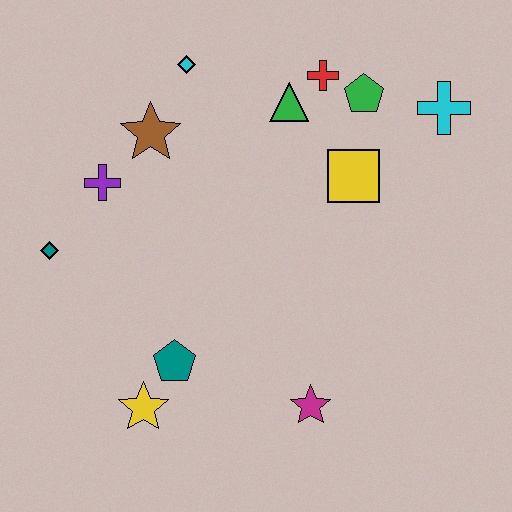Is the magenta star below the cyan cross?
Yes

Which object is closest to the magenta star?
The teal pentagon is closest to the magenta star.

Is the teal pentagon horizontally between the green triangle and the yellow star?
Yes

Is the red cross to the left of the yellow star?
No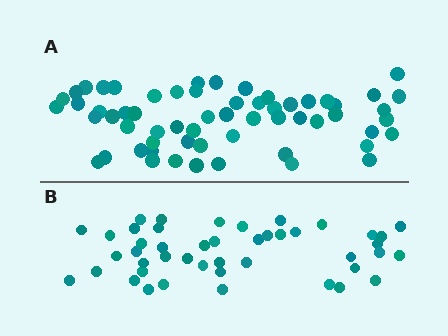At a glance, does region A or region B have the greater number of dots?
Region A (the top region) has more dots.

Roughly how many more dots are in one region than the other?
Region A has approximately 15 more dots than region B.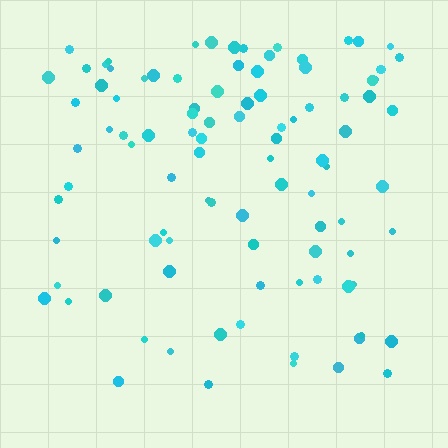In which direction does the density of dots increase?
From bottom to top, with the top side densest.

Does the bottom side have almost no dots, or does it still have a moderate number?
Still a moderate number, just noticeably fewer than the top.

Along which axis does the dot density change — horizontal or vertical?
Vertical.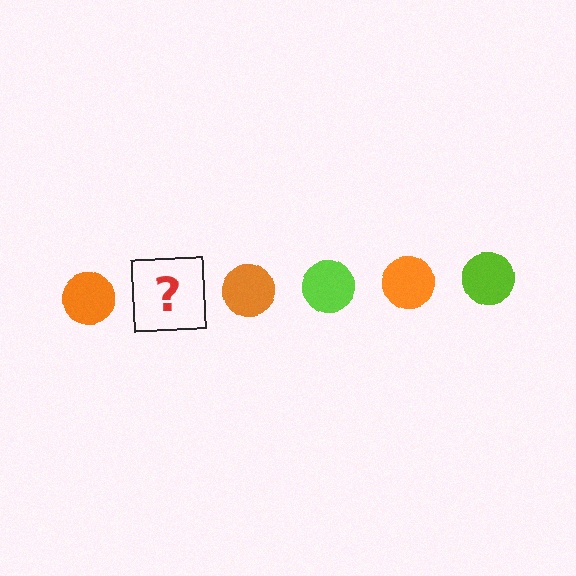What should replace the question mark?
The question mark should be replaced with a lime circle.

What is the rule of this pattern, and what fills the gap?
The rule is that the pattern cycles through orange, lime circles. The gap should be filled with a lime circle.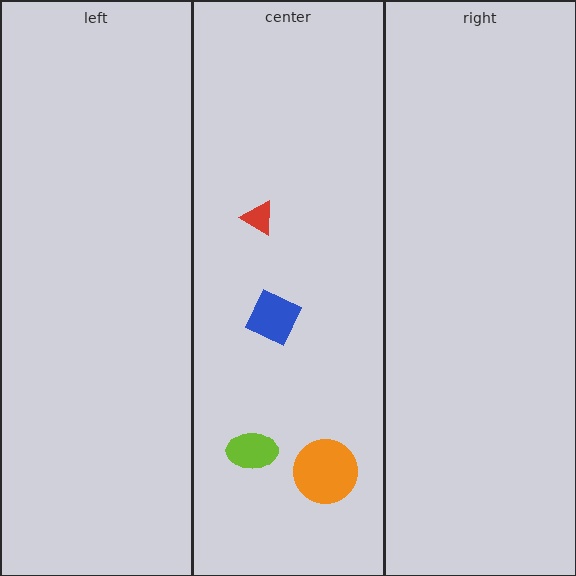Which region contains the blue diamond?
The center region.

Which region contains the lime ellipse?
The center region.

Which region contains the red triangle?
The center region.